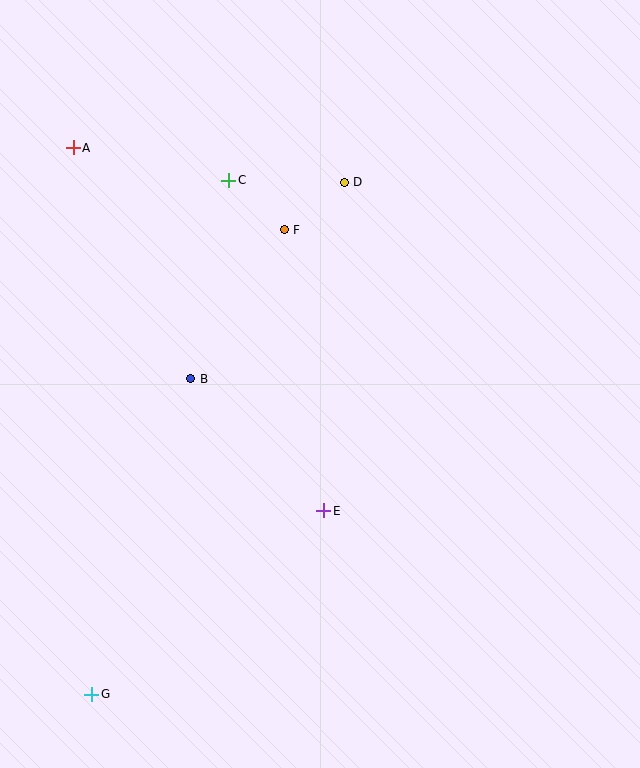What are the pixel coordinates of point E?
Point E is at (324, 511).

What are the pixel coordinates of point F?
Point F is at (284, 230).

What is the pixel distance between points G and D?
The distance between G and D is 571 pixels.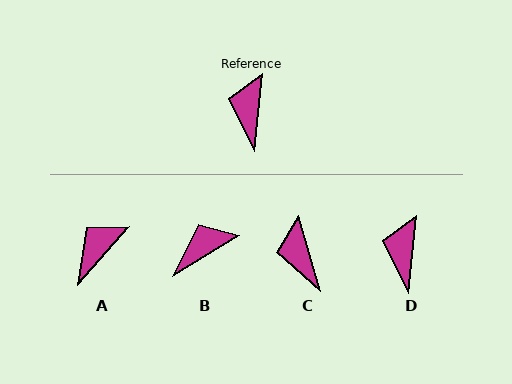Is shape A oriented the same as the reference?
No, it is off by about 35 degrees.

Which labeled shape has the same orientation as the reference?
D.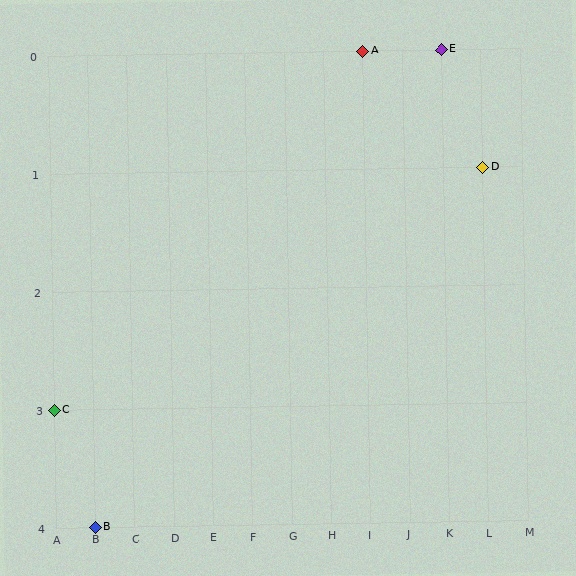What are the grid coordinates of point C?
Point C is at grid coordinates (A, 3).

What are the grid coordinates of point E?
Point E is at grid coordinates (K, 0).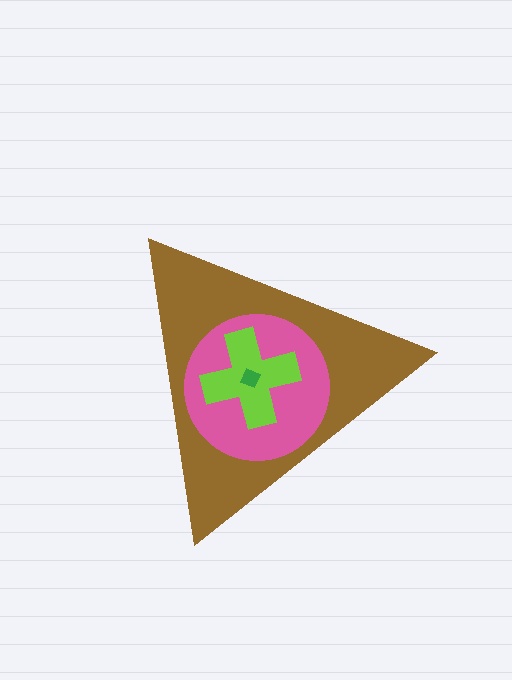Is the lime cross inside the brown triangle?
Yes.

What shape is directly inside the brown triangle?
The pink circle.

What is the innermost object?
The green diamond.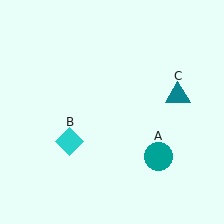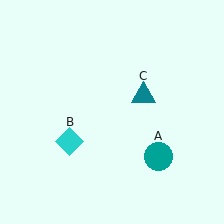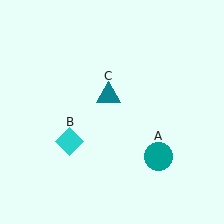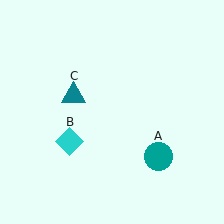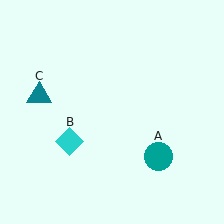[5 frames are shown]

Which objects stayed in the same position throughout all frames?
Teal circle (object A) and cyan diamond (object B) remained stationary.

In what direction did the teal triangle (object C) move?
The teal triangle (object C) moved left.